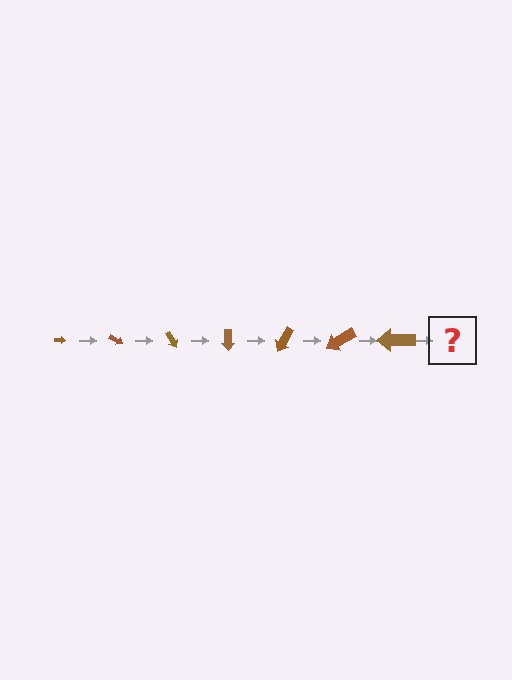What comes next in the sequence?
The next element should be an arrow, larger than the previous one and rotated 210 degrees from the start.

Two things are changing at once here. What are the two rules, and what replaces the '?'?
The two rules are that the arrow grows larger each step and it rotates 30 degrees each step. The '?' should be an arrow, larger than the previous one and rotated 210 degrees from the start.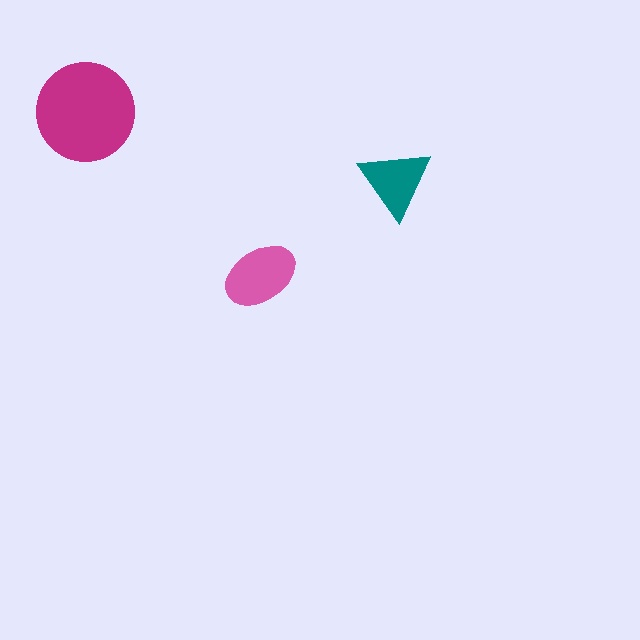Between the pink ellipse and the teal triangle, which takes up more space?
The pink ellipse.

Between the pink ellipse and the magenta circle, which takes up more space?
The magenta circle.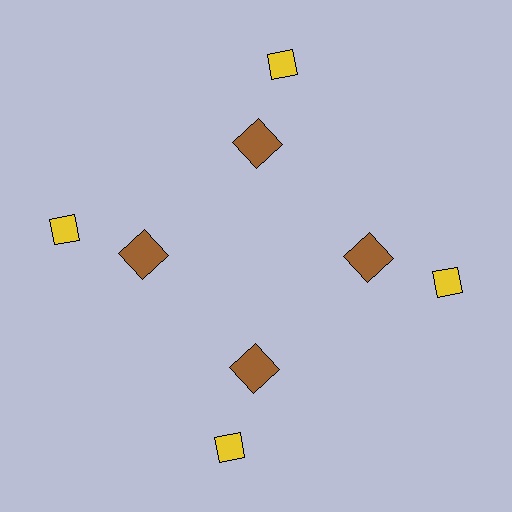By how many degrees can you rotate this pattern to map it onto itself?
The pattern maps onto itself every 90 degrees of rotation.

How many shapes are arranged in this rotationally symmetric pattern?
There are 8 shapes, arranged in 4 groups of 2.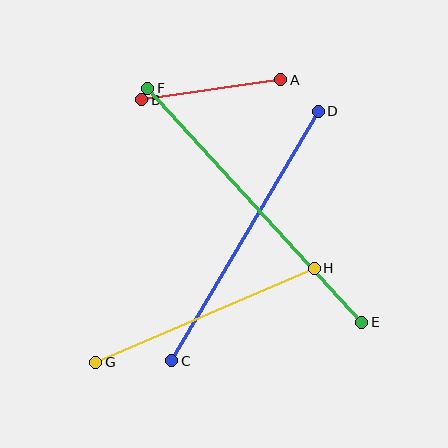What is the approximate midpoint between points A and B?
The midpoint is at approximately (211, 90) pixels.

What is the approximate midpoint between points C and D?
The midpoint is at approximately (245, 236) pixels.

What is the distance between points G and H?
The distance is approximately 238 pixels.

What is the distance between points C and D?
The distance is approximately 289 pixels.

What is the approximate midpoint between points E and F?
The midpoint is at approximately (255, 205) pixels.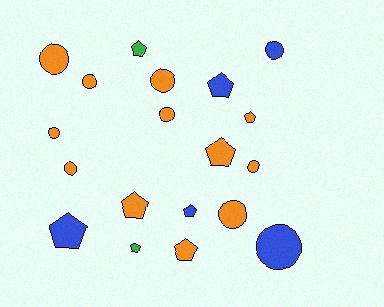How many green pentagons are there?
There are 2 green pentagons.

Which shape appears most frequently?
Circle, with 10 objects.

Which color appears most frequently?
Orange, with 12 objects.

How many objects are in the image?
There are 19 objects.